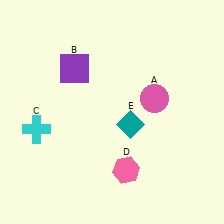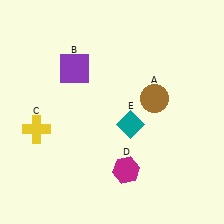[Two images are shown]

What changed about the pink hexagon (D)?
In Image 1, D is pink. In Image 2, it changed to magenta.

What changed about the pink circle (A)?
In Image 1, A is pink. In Image 2, it changed to brown.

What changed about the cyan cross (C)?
In Image 1, C is cyan. In Image 2, it changed to yellow.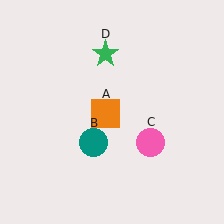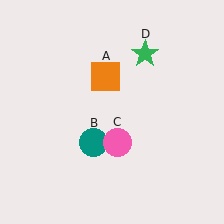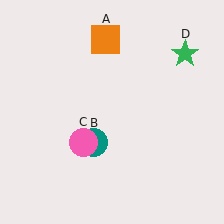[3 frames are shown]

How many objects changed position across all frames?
3 objects changed position: orange square (object A), pink circle (object C), green star (object D).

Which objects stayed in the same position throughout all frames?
Teal circle (object B) remained stationary.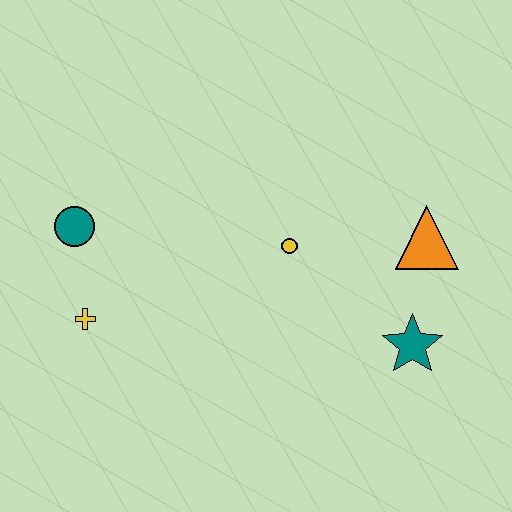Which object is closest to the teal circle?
The yellow cross is closest to the teal circle.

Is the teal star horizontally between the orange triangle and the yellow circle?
Yes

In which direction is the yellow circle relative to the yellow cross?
The yellow circle is to the right of the yellow cross.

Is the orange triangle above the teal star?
Yes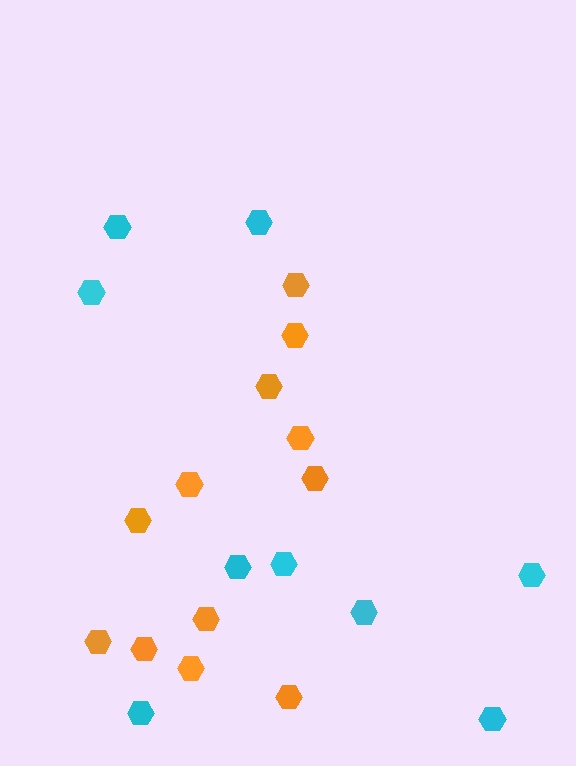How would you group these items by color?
There are 2 groups: one group of orange hexagons (12) and one group of cyan hexagons (9).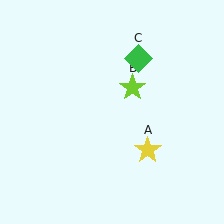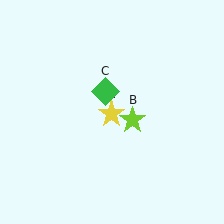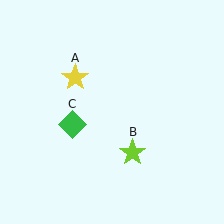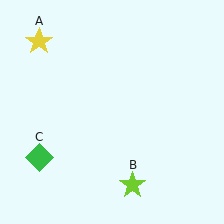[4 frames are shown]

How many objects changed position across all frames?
3 objects changed position: yellow star (object A), lime star (object B), green diamond (object C).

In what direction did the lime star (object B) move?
The lime star (object B) moved down.